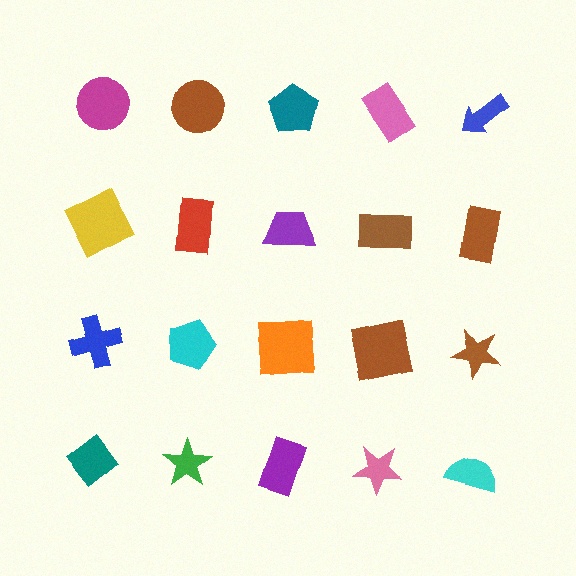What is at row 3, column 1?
A blue cross.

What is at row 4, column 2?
A green star.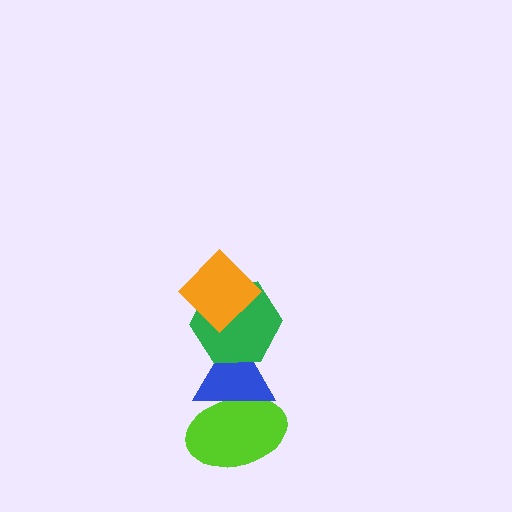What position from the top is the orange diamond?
The orange diamond is 1st from the top.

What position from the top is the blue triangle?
The blue triangle is 3rd from the top.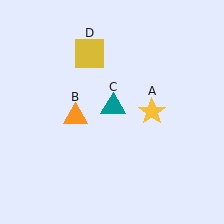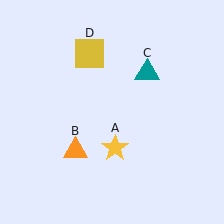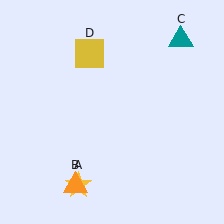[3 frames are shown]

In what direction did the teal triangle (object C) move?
The teal triangle (object C) moved up and to the right.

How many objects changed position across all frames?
3 objects changed position: yellow star (object A), orange triangle (object B), teal triangle (object C).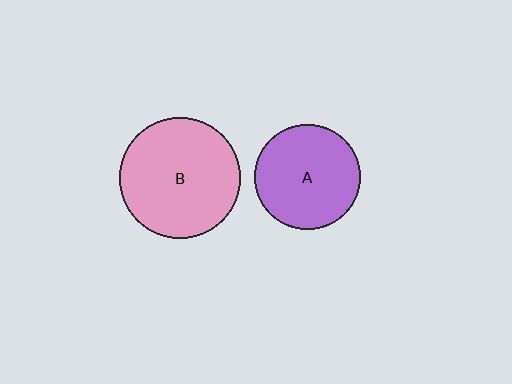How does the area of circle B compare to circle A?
Approximately 1.3 times.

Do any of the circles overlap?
No, none of the circles overlap.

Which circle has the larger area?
Circle B (pink).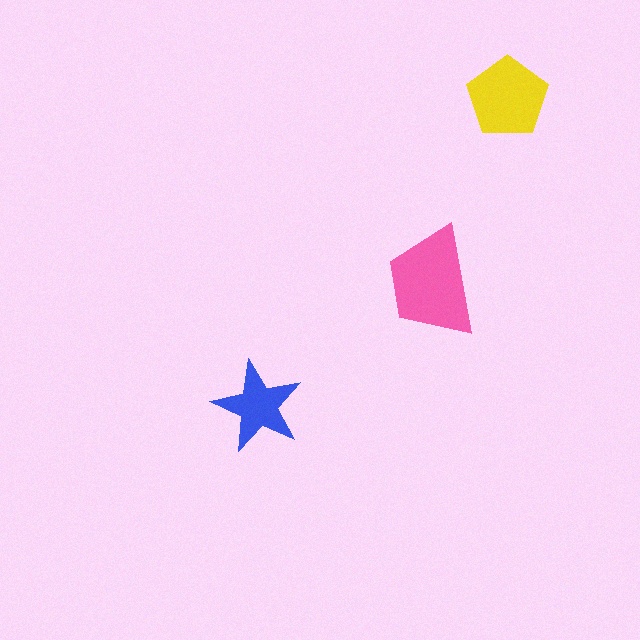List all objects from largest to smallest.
The pink trapezoid, the yellow pentagon, the blue star.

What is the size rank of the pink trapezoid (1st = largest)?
1st.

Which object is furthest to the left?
The blue star is leftmost.